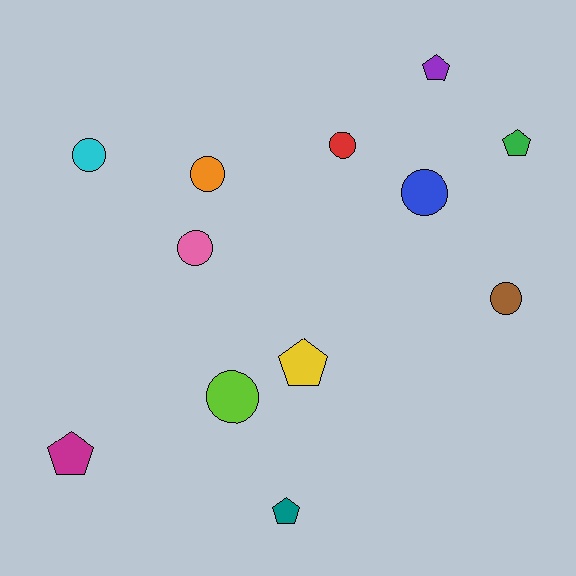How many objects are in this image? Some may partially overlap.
There are 12 objects.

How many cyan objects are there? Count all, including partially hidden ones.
There is 1 cyan object.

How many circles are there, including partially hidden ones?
There are 7 circles.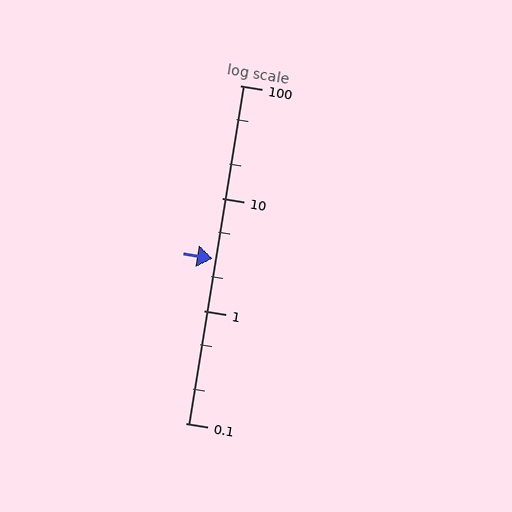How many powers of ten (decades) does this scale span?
The scale spans 3 decades, from 0.1 to 100.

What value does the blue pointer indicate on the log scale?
The pointer indicates approximately 2.9.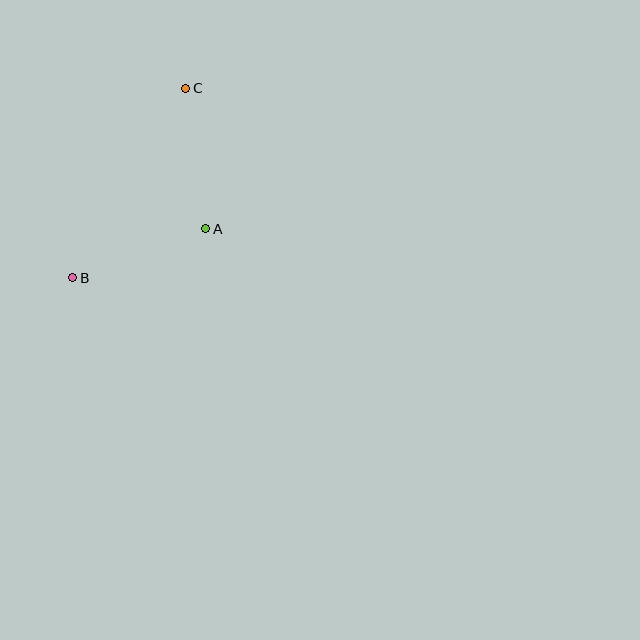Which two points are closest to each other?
Points A and B are closest to each other.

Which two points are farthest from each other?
Points B and C are farthest from each other.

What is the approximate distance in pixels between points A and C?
The distance between A and C is approximately 142 pixels.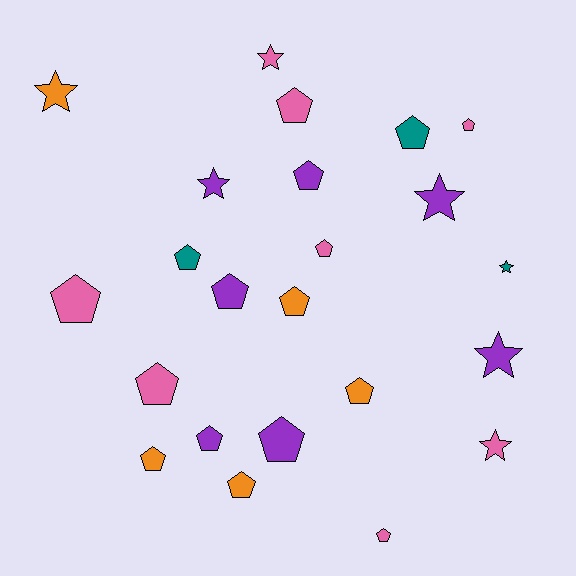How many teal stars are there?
There is 1 teal star.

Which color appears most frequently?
Pink, with 8 objects.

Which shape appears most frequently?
Pentagon, with 16 objects.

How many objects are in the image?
There are 23 objects.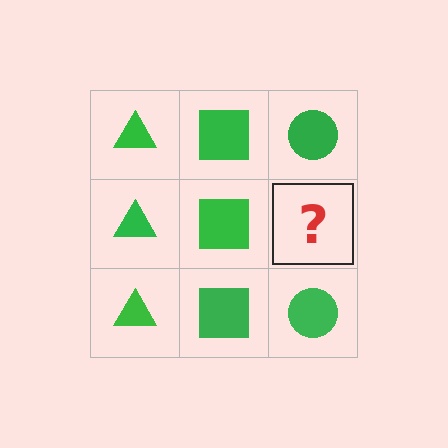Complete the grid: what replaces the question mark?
The question mark should be replaced with a green circle.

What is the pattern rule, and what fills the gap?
The rule is that each column has a consistent shape. The gap should be filled with a green circle.